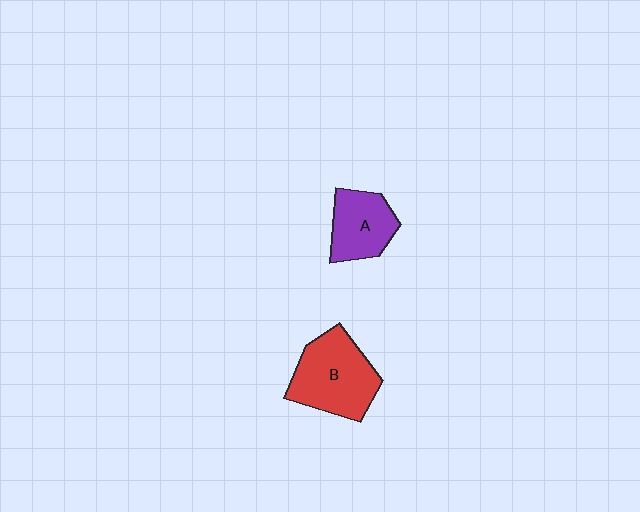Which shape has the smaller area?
Shape A (purple).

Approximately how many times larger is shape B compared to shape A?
Approximately 1.5 times.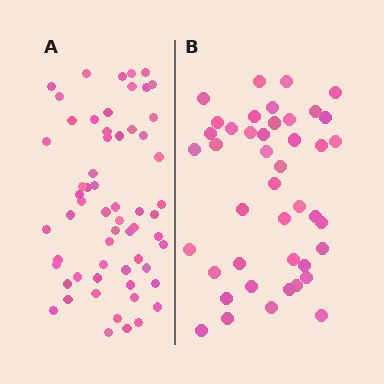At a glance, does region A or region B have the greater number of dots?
Region A (the left region) has more dots.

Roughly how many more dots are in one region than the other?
Region A has approximately 15 more dots than region B.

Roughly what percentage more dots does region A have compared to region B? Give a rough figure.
About 40% more.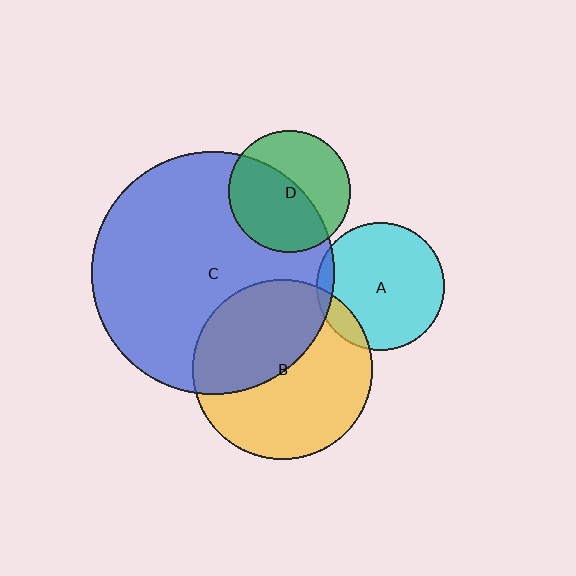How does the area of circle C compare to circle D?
Approximately 4.0 times.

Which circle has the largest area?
Circle C (blue).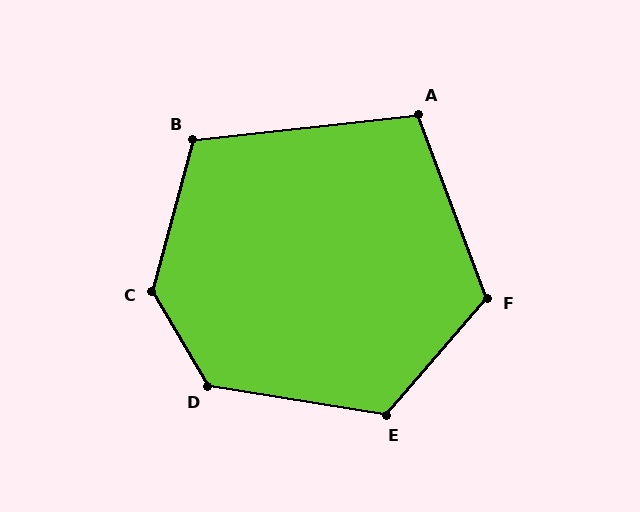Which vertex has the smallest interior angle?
A, at approximately 104 degrees.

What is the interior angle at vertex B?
Approximately 112 degrees (obtuse).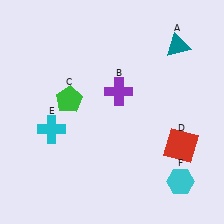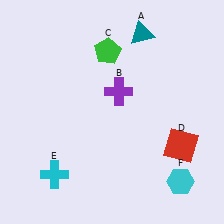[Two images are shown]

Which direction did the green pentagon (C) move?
The green pentagon (C) moved up.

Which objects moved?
The objects that moved are: the teal triangle (A), the green pentagon (C), the cyan cross (E).